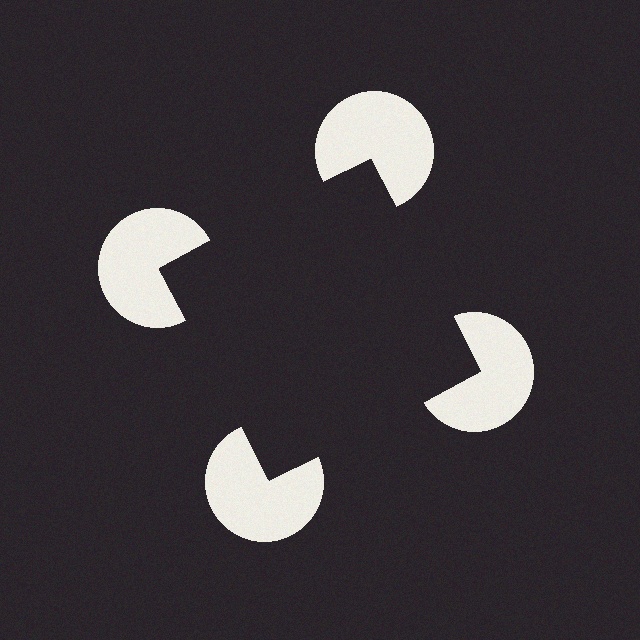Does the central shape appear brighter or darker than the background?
It typically appears slightly darker than the background, even though no actual brightness change is drawn.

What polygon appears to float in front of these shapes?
An illusory square — its edges are inferred from the aligned wedge cuts in the pac-man discs, not physically drawn.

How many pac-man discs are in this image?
There are 4 — one at each vertex of the illusory square.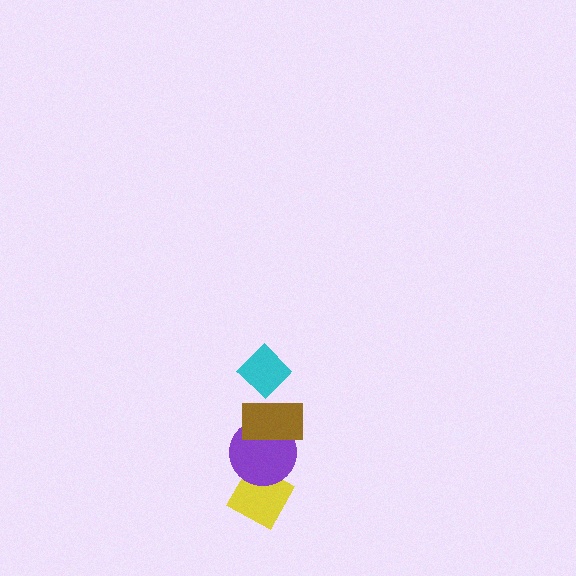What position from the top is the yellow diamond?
The yellow diamond is 4th from the top.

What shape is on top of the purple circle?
The brown rectangle is on top of the purple circle.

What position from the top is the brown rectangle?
The brown rectangle is 2nd from the top.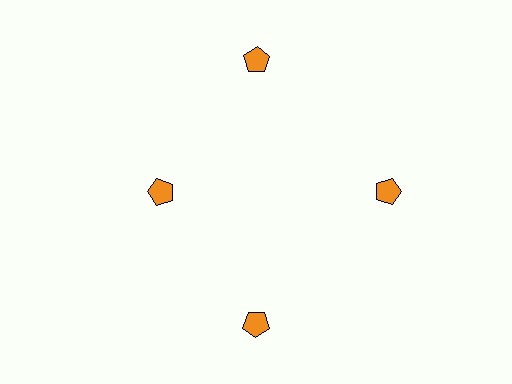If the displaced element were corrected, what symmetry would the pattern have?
It would have 4-fold rotational symmetry — the pattern would map onto itself every 90 degrees.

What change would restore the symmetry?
The symmetry would be restored by moving it outward, back onto the ring so that all 4 pentagons sit at equal angles and equal distance from the center.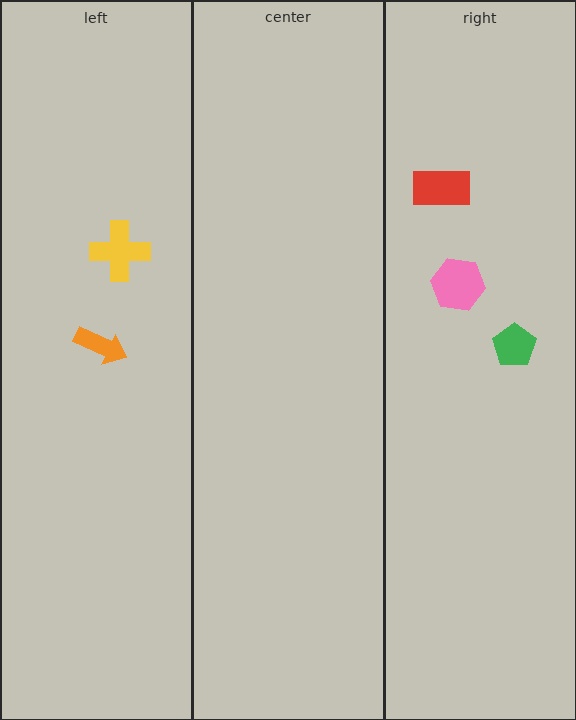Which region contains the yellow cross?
The left region.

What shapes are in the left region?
The yellow cross, the orange arrow.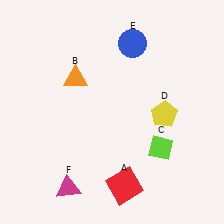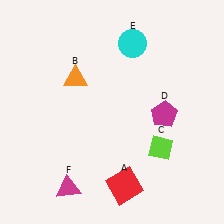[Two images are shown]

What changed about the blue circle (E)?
In Image 1, E is blue. In Image 2, it changed to cyan.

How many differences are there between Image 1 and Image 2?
There are 2 differences between the two images.